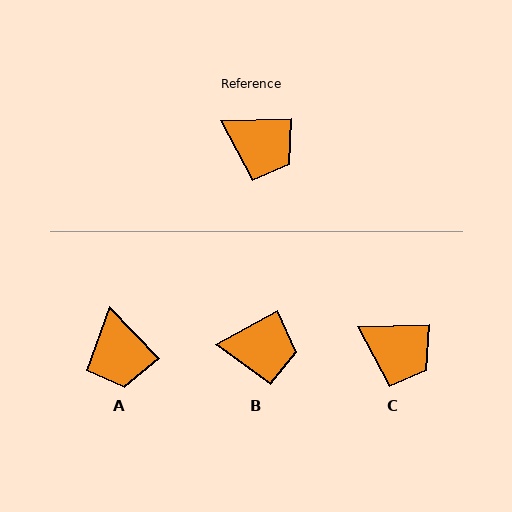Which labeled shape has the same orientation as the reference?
C.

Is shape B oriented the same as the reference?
No, it is off by about 27 degrees.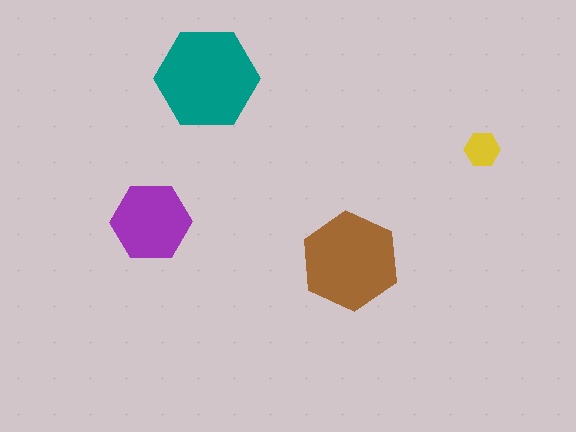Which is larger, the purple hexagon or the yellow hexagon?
The purple one.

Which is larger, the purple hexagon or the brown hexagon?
The brown one.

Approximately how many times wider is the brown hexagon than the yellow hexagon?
About 2.5 times wider.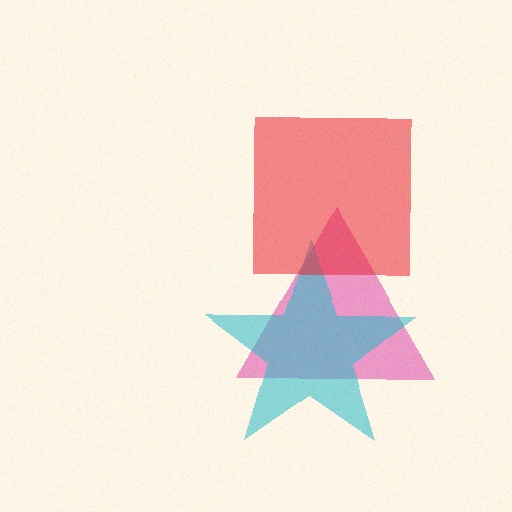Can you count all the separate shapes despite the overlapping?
Yes, there are 3 separate shapes.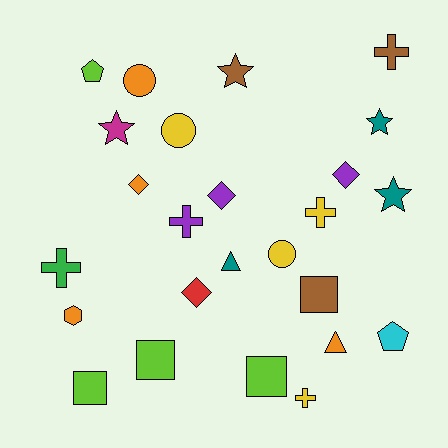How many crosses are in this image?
There are 5 crosses.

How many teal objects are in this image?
There are 3 teal objects.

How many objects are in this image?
There are 25 objects.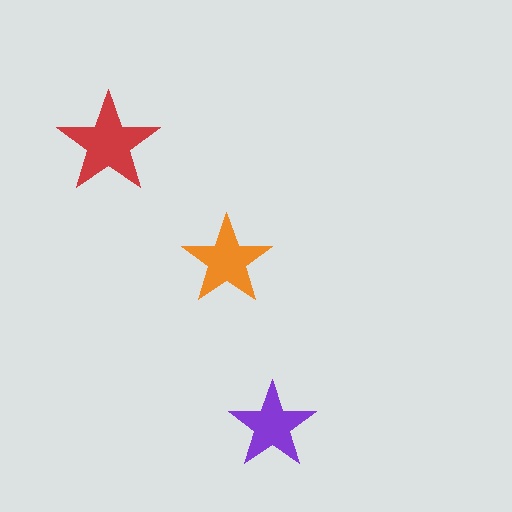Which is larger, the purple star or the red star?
The red one.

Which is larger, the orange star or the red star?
The red one.